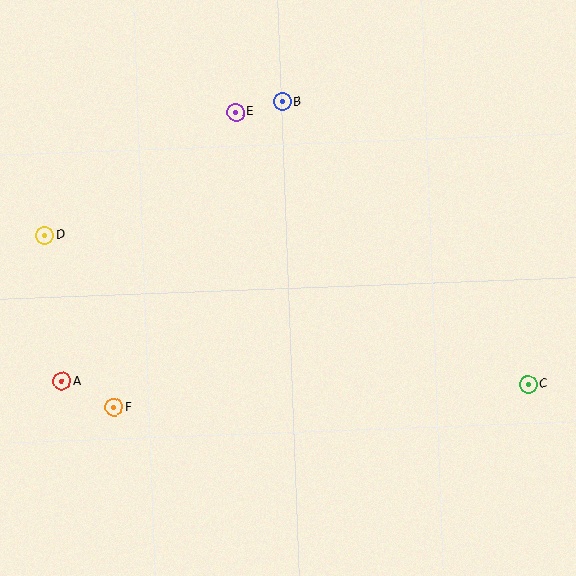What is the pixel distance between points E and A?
The distance between E and A is 321 pixels.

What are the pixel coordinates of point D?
Point D is at (45, 235).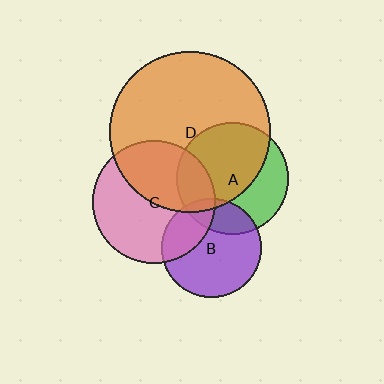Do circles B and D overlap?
Yes.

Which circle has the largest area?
Circle D (orange).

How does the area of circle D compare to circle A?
Approximately 2.1 times.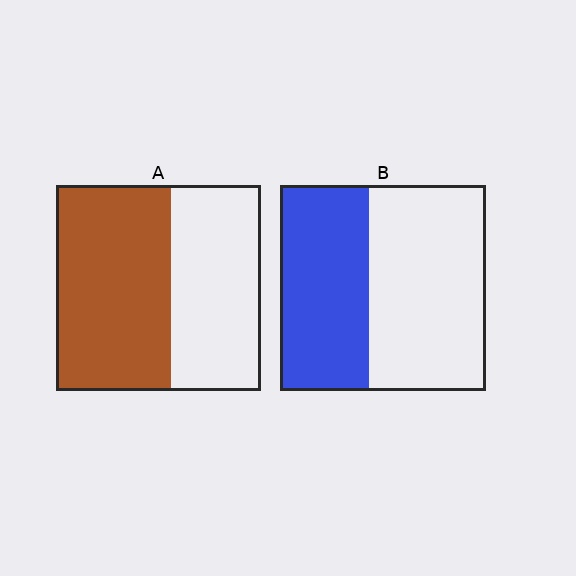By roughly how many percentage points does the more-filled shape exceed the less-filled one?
By roughly 15 percentage points (A over B).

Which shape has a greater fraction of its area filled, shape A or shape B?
Shape A.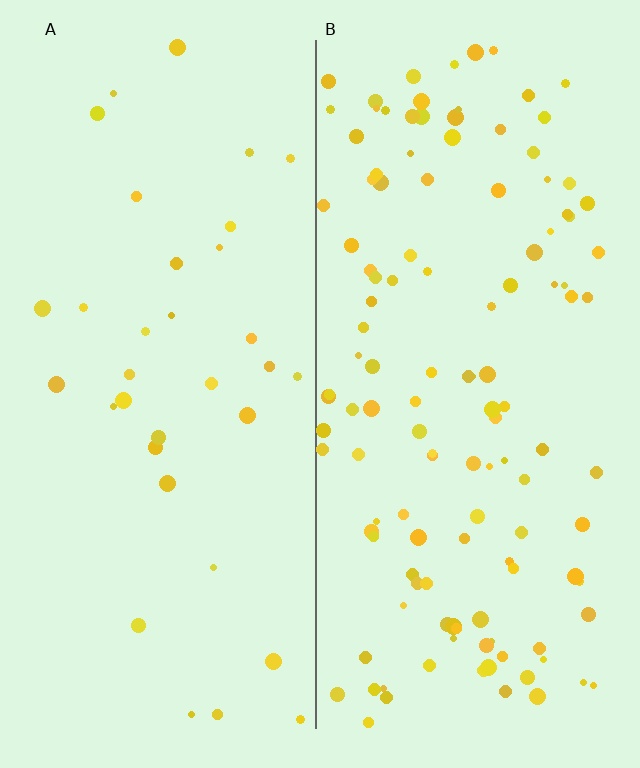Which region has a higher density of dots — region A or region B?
B (the right).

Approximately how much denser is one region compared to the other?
Approximately 3.7× — region B over region A.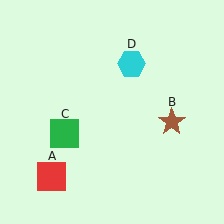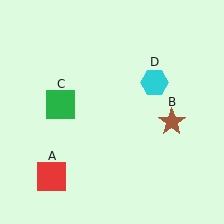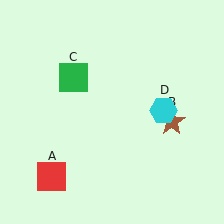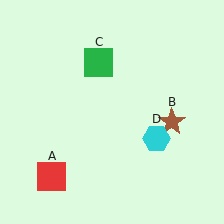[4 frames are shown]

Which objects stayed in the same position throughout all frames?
Red square (object A) and brown star (object B) remained stationary.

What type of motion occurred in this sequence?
The green square (object C), cyan hexagon (object D) rotated clockwise around the center of the scene.